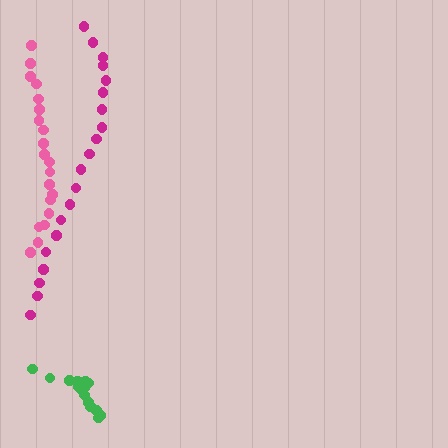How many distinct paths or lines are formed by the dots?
There are 3 distinct paths.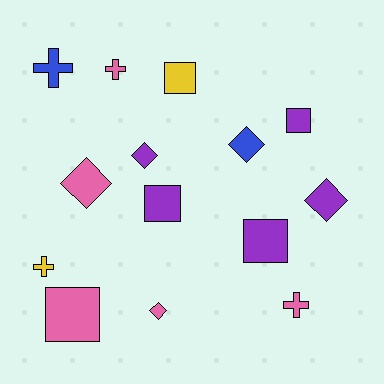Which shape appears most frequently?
Diamond, with 5 objects.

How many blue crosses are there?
There is 1 blue cross.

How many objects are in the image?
There are 14 objects.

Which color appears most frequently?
Pink, with 5 objects.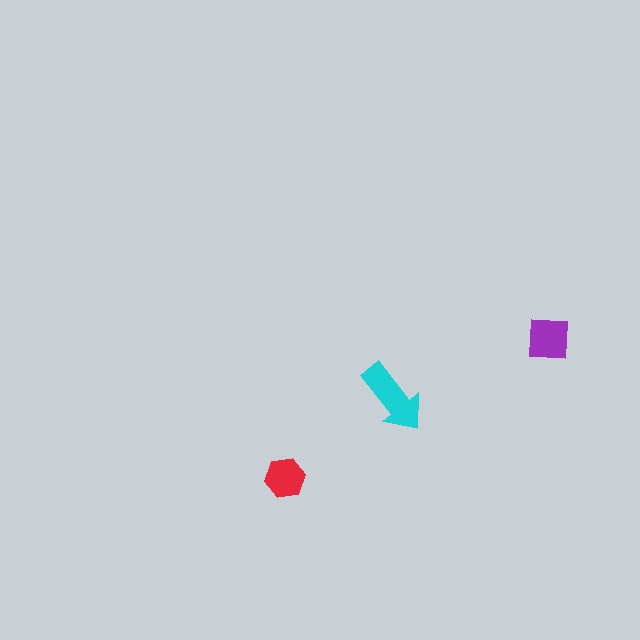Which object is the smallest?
The red hexagon.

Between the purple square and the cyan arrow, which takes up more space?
The cyan arrow.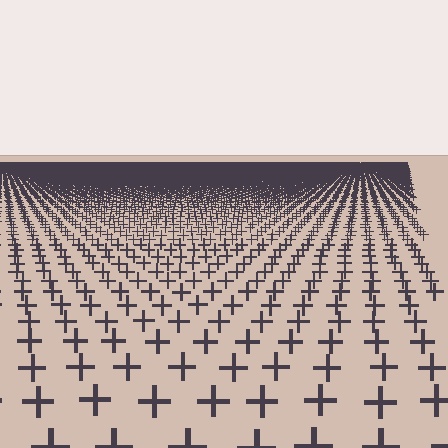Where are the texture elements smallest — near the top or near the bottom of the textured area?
Near the top.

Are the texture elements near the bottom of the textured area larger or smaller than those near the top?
Larger. Near the bottom, elements are closer to the viewer and appear at a bigger on-screen size.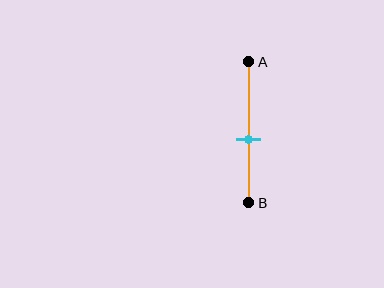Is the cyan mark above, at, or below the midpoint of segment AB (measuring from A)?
The cyan mark is below the midpoint of segment AB.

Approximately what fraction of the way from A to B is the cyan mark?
The cyan mark is approximately 55% of the way from A to B.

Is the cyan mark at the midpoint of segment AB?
No, the mark is at about 55% from A, not at the 50% midpoint.